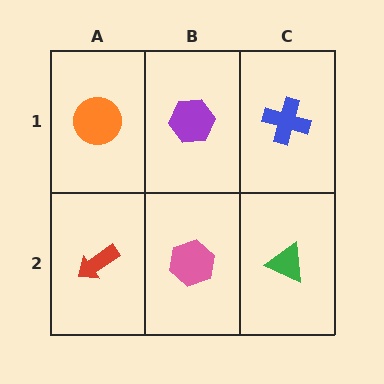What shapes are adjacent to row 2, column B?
A purple hexagon (row 1, column B), a red arrow (row 2, column A), a green triangle (row 2, column C).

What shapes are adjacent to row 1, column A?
A red arrow (row 2, column A), a purple hexagon (row 1, column B).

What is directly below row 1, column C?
A green triangle.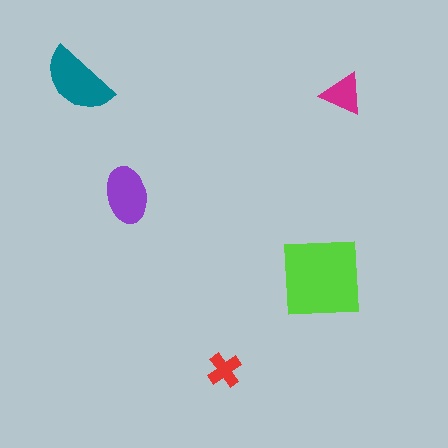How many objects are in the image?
There are 5 objects in the image.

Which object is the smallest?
The red cross.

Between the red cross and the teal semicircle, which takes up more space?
The teal semicircle.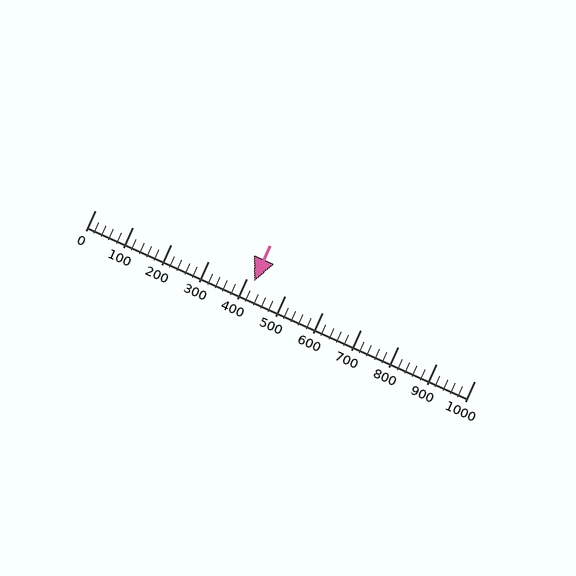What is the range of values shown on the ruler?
The ruler shows values from 0 to 1000.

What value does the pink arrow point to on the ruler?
The pink arrow points to approximately 420.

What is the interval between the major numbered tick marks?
The major tick marks are spaced 100 units apart.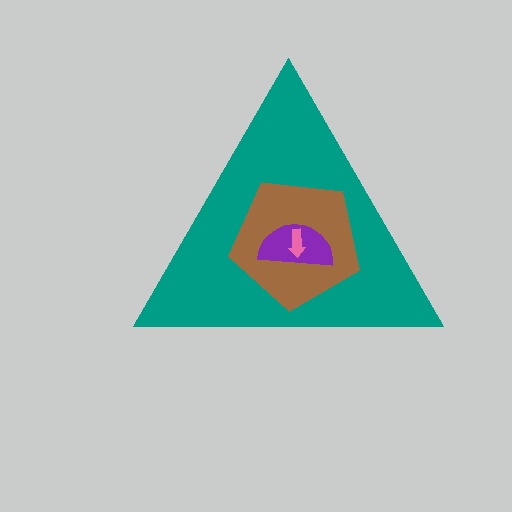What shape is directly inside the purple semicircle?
The pink arrow.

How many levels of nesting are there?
4.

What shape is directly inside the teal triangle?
The brown pentagon.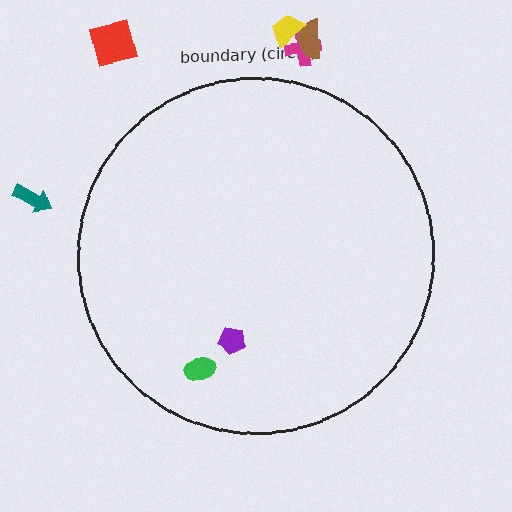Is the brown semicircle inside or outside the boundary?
Outside.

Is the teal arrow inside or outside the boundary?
Outside.